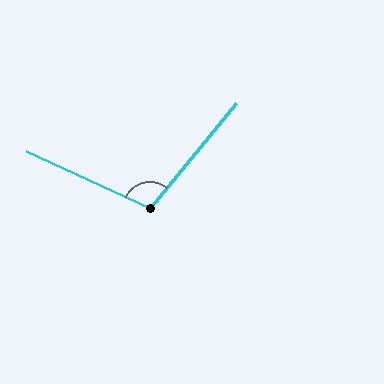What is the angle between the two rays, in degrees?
Approximately 104 degrees.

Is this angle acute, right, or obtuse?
It is obtuse.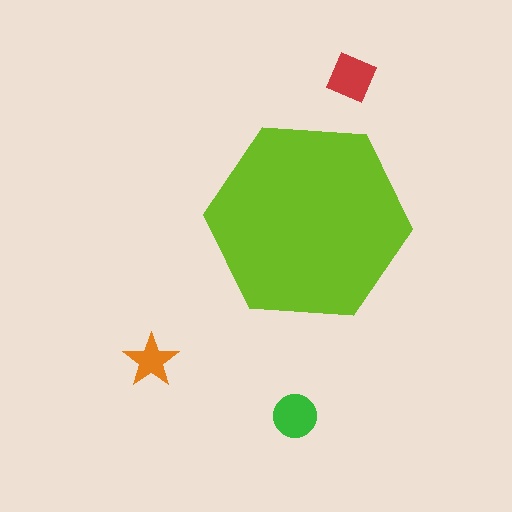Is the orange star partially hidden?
No, the orange star is fully visible.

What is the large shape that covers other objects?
A lime hexagon.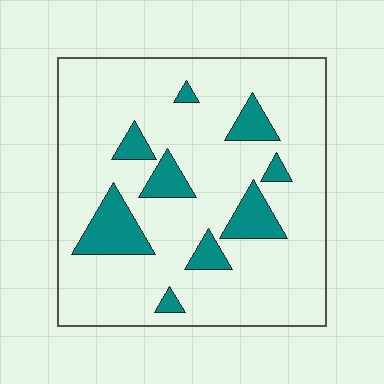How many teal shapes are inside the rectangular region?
9.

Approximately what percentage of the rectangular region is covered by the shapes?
Approximately 15%.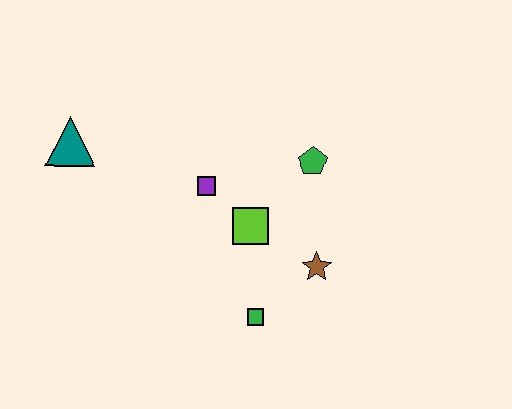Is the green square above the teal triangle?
No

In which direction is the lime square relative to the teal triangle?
The lime square is to the right of the teal triangle.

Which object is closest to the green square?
The brown star is closest to the green square.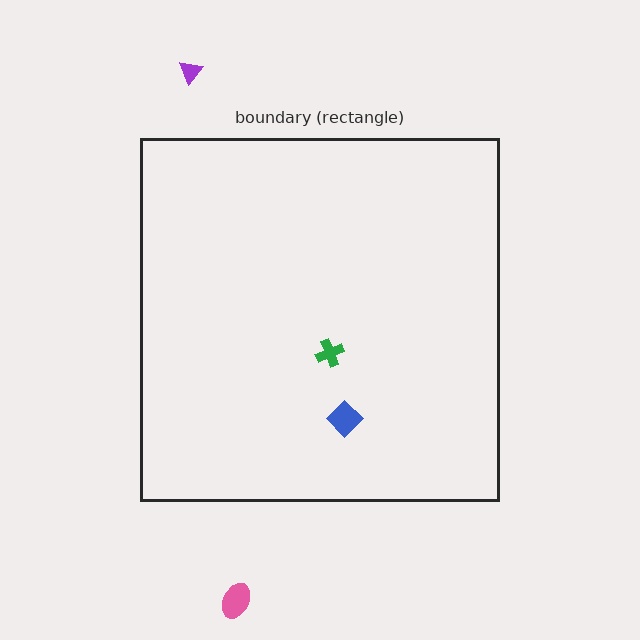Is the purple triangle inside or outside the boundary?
Outside.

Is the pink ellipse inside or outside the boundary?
Outside.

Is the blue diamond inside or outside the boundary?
Inside.